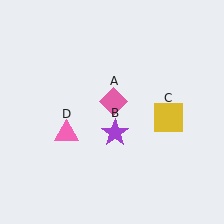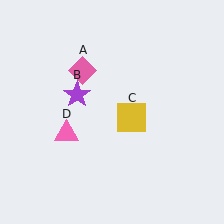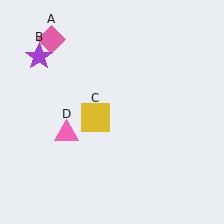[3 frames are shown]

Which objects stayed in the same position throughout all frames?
Pink triangle (object D) remained stationary.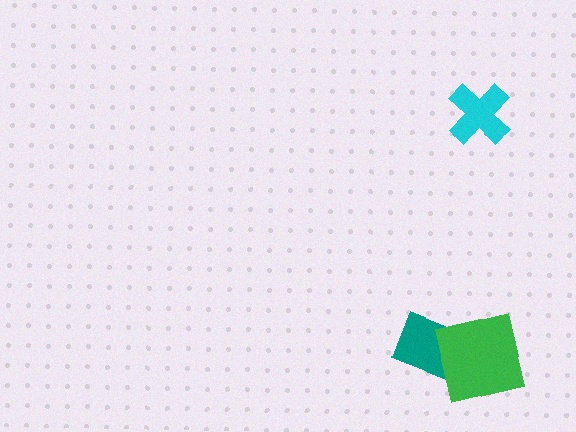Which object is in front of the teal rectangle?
The green square is in front of the teal rectangle.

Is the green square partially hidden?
No, no other shape covers it.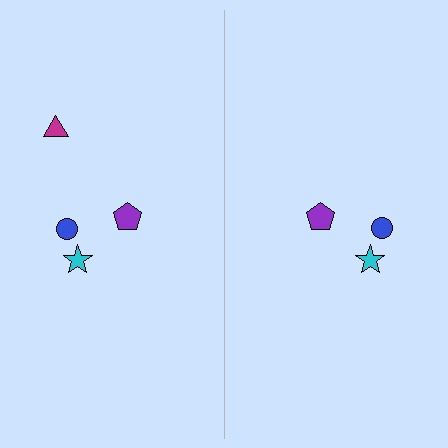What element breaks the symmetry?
A magenta triangle is missing from the right side.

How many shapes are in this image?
There are 7 shapes in this image.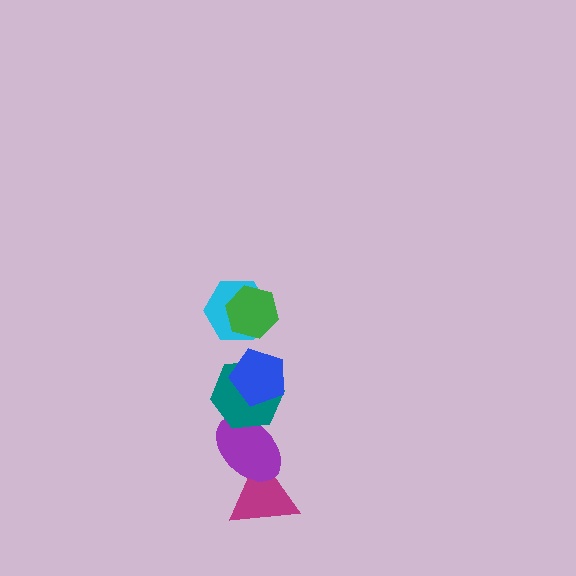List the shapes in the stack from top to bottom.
From top to bottom: the green hexagon, the cyan hexagon, the blue pentagon, the teal hexagon, the purple ellipse, the magenta triangle.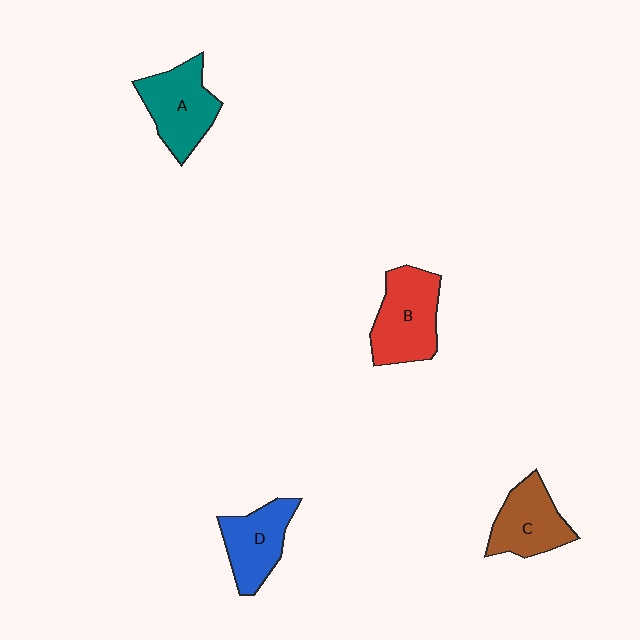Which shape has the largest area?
Shape B (red).